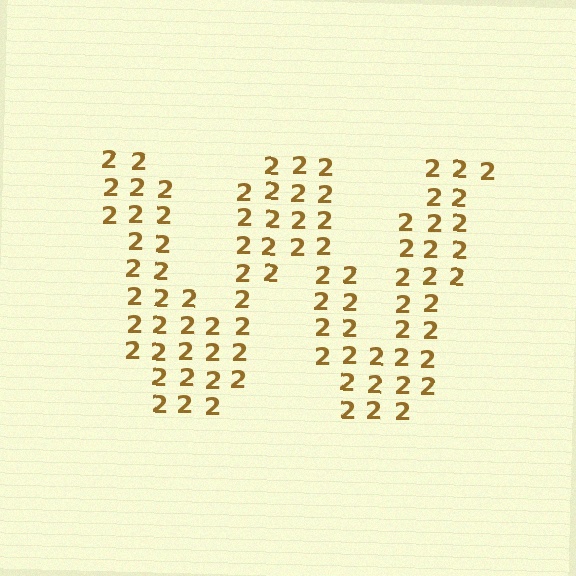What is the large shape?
The large shape is the letter W.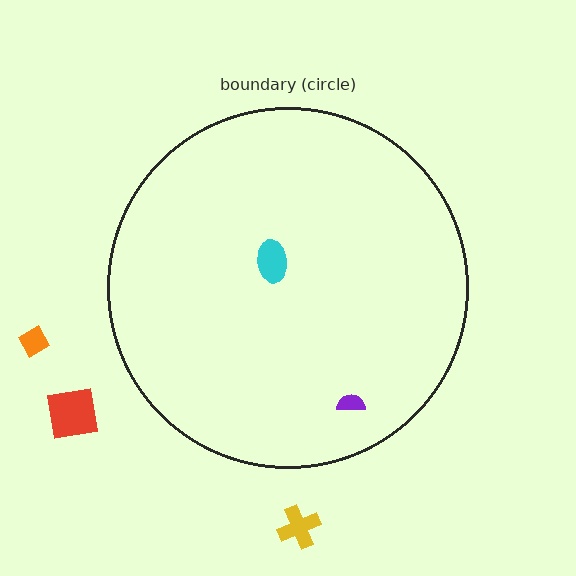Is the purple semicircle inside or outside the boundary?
Inside.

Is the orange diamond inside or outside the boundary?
Outside.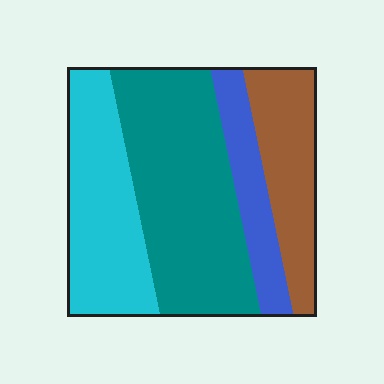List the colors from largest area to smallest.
From largest to smallest: teal, cyan, brown, blue.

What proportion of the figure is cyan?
Cyan takes up about one quarter (1/4) of the figure.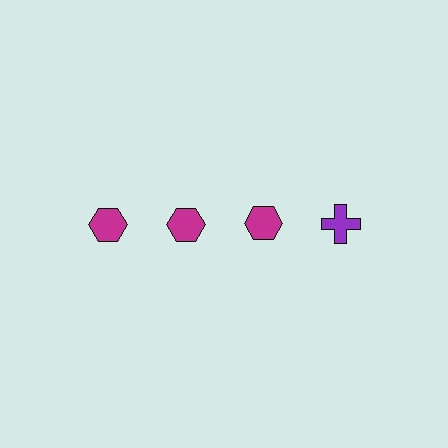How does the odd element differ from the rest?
It differs in both color (purple instead of magenta) and shape (cross instead of hexagon).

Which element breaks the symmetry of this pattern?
The purple cross in the top row, second from right column breaks the symmetry. All other shapes are magenta hexagons.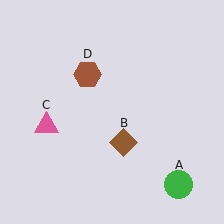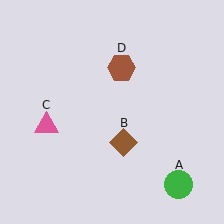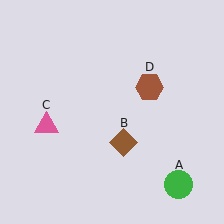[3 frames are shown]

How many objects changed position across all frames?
1 object changed position: brown hexagon (object D).